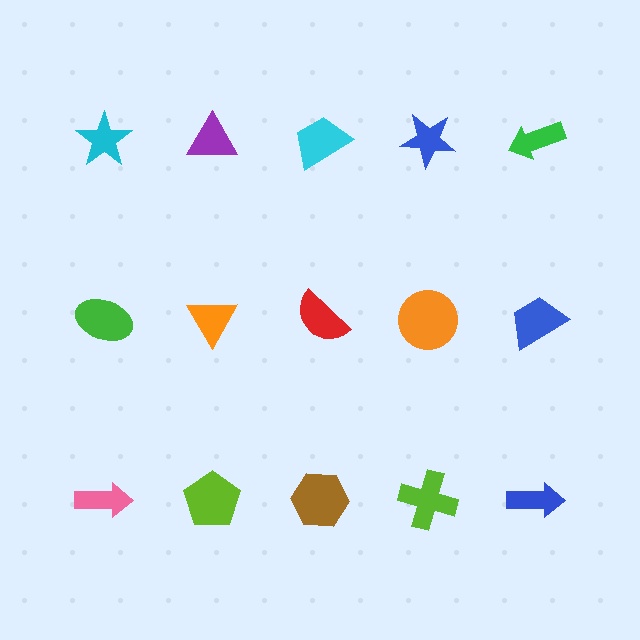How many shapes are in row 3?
5 shapes.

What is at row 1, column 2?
A purple triangle.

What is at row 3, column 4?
A lime cross.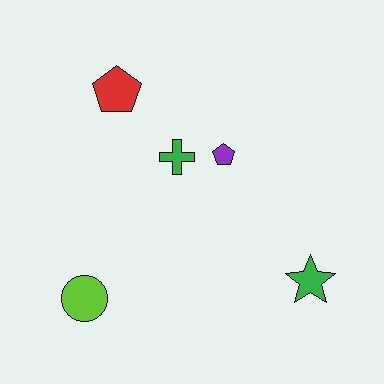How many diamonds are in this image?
There are no diamonds.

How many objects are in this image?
There are 5 objects.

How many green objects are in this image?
There are 2 green objects.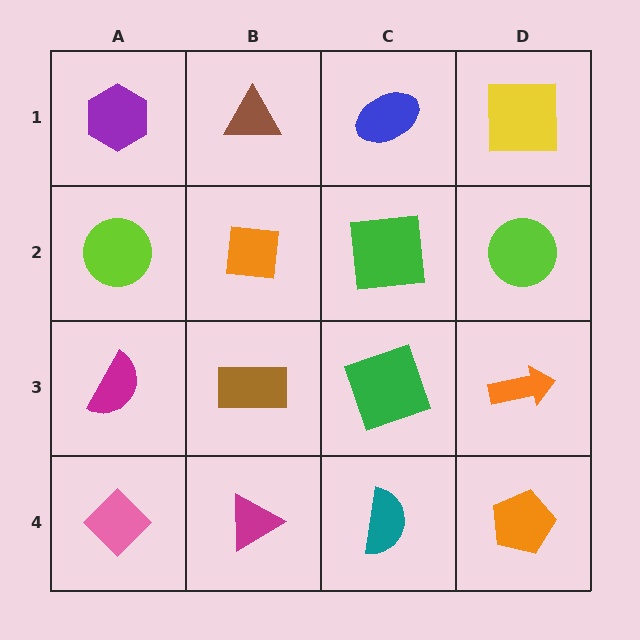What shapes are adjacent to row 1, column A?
A lime circle (row 2, column A), a brown triangle (row 1, column B).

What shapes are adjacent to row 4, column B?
A brown rectangle (row 3, column B), a pink diamond (row 4, column A), a teal semicircle (row 4, column C).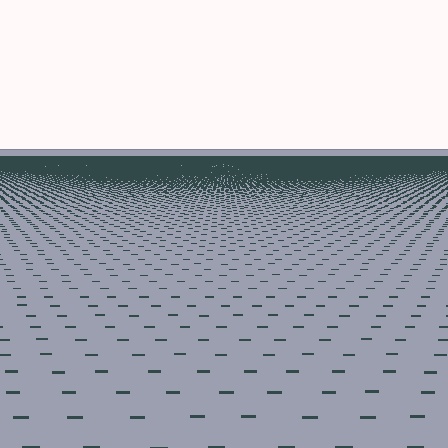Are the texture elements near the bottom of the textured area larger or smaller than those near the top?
Larger. Near the bottom, elements are closer to the viewer and appear at a bigger on-screen size.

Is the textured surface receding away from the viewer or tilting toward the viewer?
The surface is receding away from the viewer. Texture elements get smaller and denser toward the top.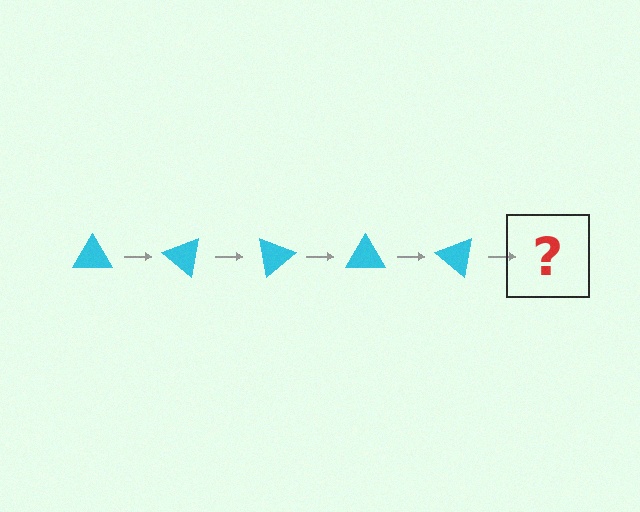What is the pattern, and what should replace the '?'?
The pattern is that the triangle rotates 40 degrees each step. The '?' should be a cyan triangle rotated 200 degrees.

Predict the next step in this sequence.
The next step is a cyan triangle rotated 200 degrees.